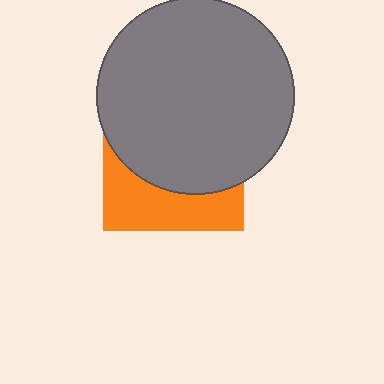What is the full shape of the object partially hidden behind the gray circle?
The partially hidden object is an orange square.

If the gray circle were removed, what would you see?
You would see the complete orange square.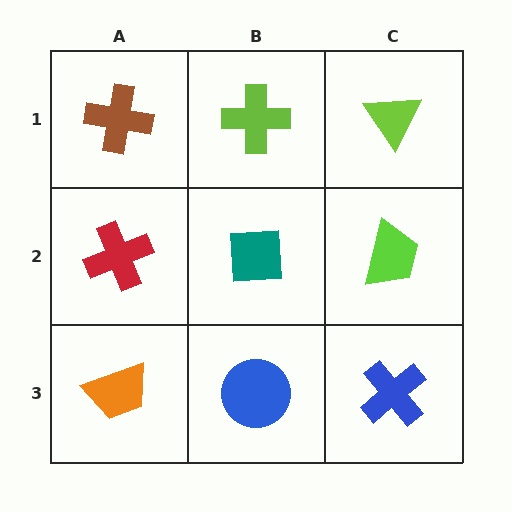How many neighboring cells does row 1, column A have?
2.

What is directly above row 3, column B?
A teal square.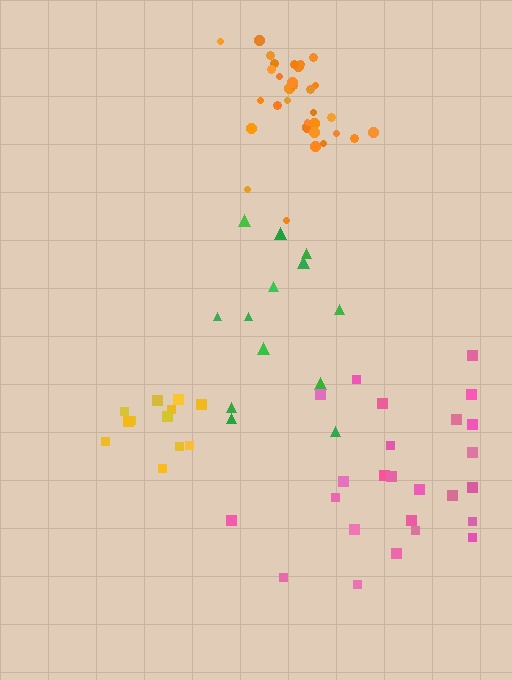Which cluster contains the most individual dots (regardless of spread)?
Orange (33).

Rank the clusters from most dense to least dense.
yellow, orange, green, pink.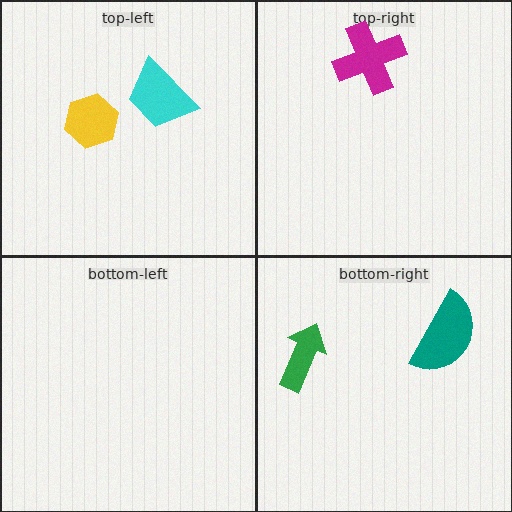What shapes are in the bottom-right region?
The green arrow, the teal semicircle.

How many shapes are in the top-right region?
1.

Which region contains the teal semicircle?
The bottom-right region.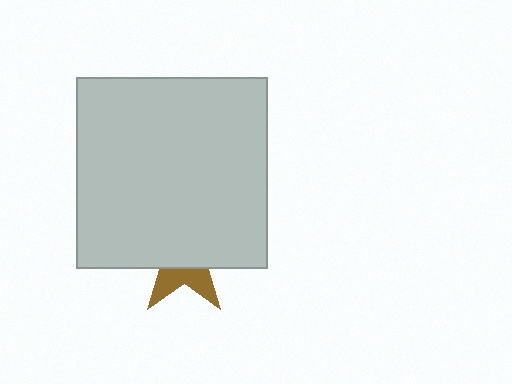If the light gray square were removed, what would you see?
You would see the complete brown star.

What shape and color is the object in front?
The object in front is a light gray square.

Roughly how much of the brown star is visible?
A small part of it is visible (roughly 33%).